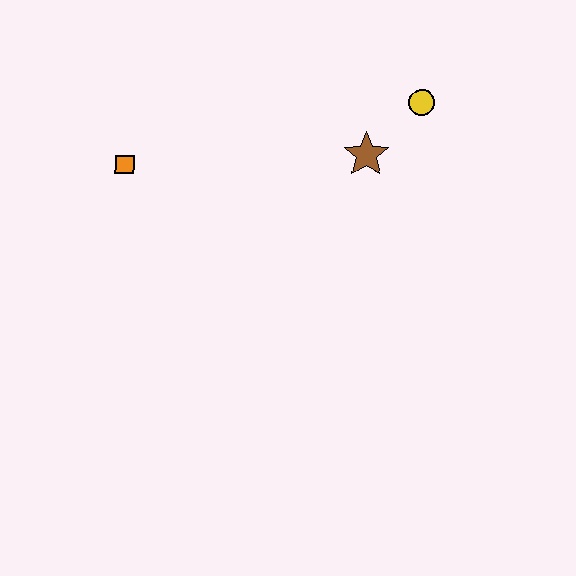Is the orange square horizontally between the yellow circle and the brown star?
No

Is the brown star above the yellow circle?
No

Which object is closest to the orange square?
The brown star is closest to the orange square.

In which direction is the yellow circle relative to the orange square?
The yellow circle is to the right of the orange square.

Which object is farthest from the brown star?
The orange square is farthest from the brown star.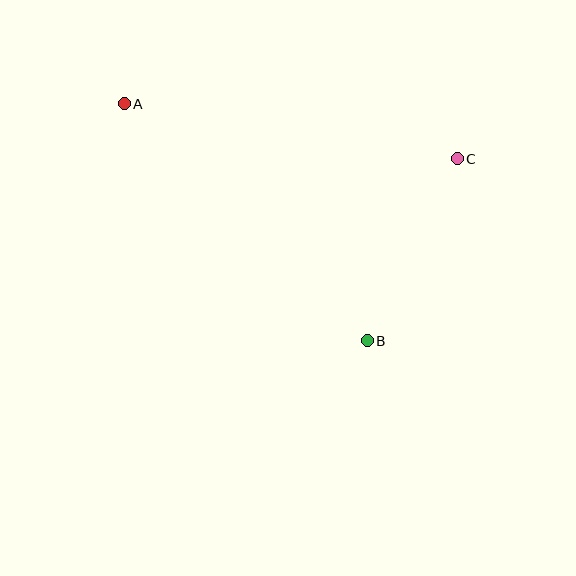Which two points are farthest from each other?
Points A and B are farthest from each other.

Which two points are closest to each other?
Points B and C are closest to each other.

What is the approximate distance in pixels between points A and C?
The distance between A and C is approximately 338 pixels.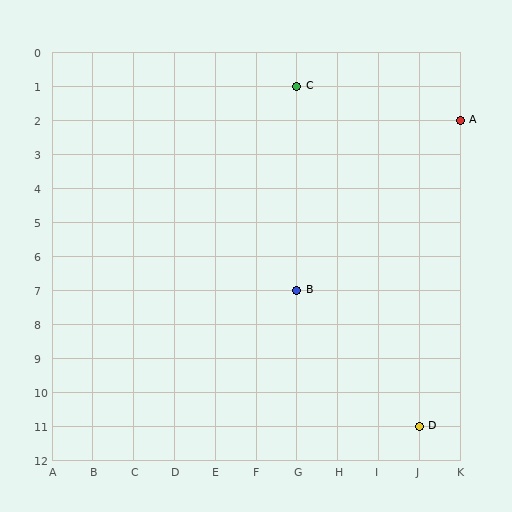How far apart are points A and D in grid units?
Points A and D are 1 column and 9 rows apart (about 9.1 grid units diagonally).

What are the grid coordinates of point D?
Point D is at grid coordinates (J, 11).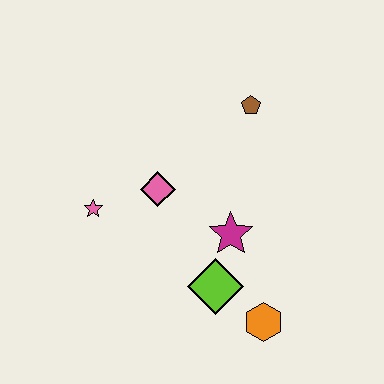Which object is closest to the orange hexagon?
The lime diamond is closest to the orange hexagon.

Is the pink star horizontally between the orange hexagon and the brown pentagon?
No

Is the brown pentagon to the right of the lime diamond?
Yes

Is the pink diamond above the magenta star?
Yes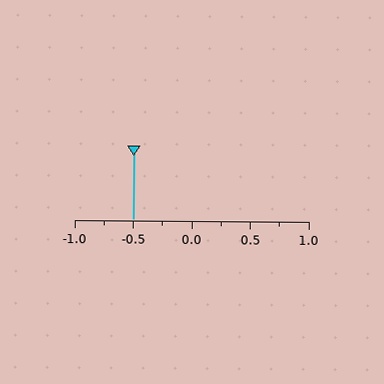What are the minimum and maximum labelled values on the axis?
The axis runs from -1.0 to 1.0.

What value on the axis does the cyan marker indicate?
The marker indicates approximately -0.5.